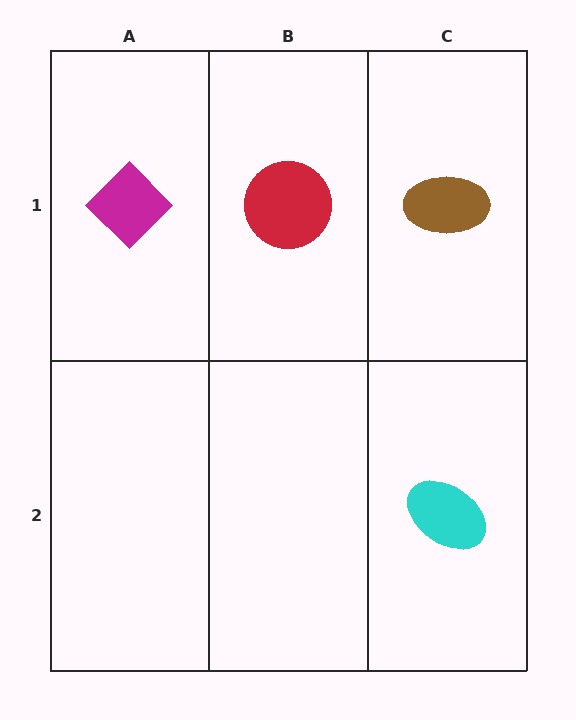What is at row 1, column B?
A red circle.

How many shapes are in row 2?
1 shape.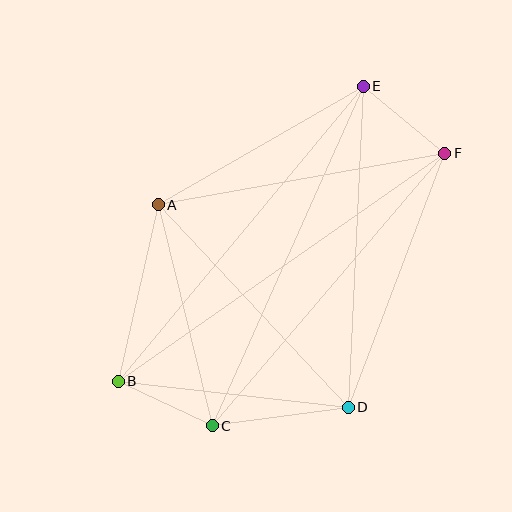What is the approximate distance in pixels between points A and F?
The distance between A and F is approximately 291 pixels.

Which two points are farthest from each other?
Points B and F are farthest from each other.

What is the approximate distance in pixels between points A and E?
The distance between A and E is approximately 237 pixels.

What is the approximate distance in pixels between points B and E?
The distance between B and E is approximately 383 pixels.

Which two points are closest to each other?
Points B and C are closest to each other.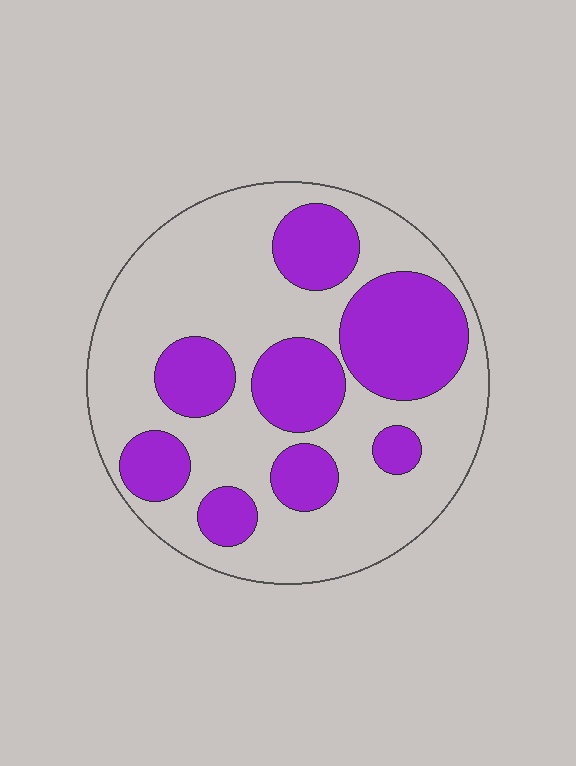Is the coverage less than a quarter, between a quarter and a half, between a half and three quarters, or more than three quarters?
Between a quarter and a half.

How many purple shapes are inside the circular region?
8.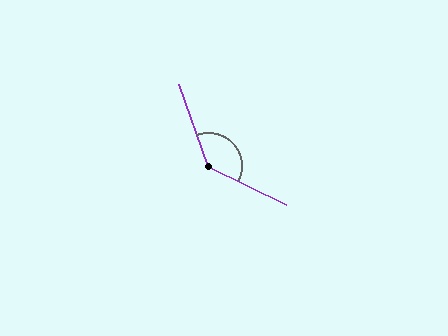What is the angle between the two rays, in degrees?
Approximately 136 degrees.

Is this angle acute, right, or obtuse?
It is obtuse.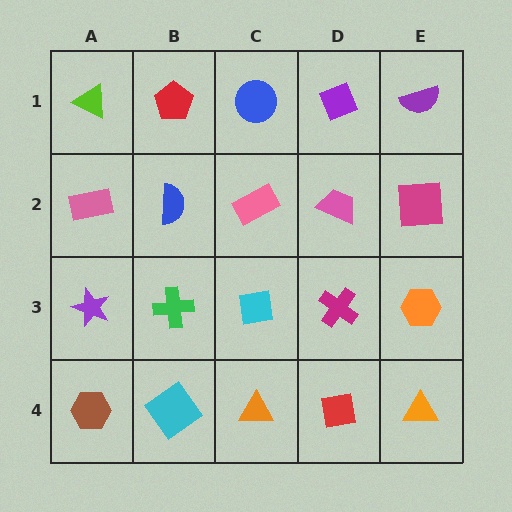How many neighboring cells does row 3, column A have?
3.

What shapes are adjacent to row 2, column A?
A lime triangle (row 1, column A), a purple star (row 3, column A), a blue semicircle (row 2, column B).